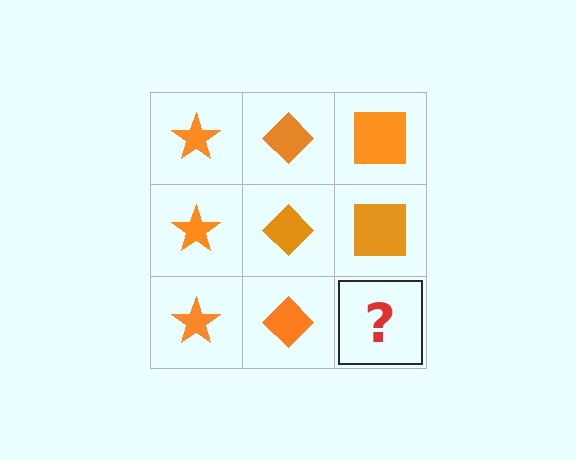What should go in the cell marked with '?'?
The missing cell should contain an orange square.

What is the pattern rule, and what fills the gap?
The rule is that each column has a consistent shape. The gap should be filled with an orange square.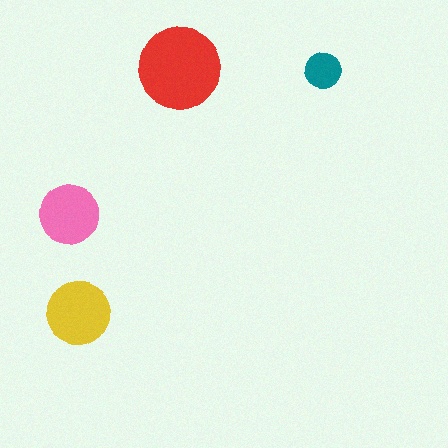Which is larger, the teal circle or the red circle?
The red one.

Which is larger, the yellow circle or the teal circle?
The yellow one.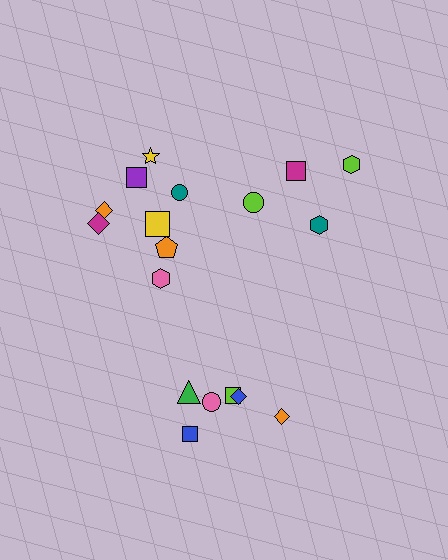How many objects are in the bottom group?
There are 6 objects.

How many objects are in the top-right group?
There are 5 objects.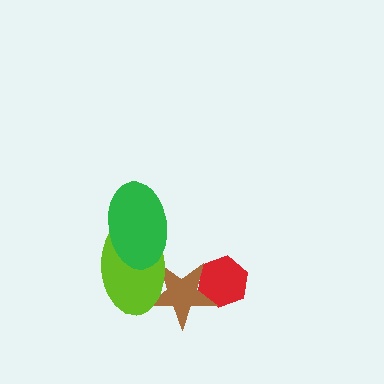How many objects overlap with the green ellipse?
1 object overlaps with the green ellipse.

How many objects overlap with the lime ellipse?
2 objects overlap with the lime ellipse.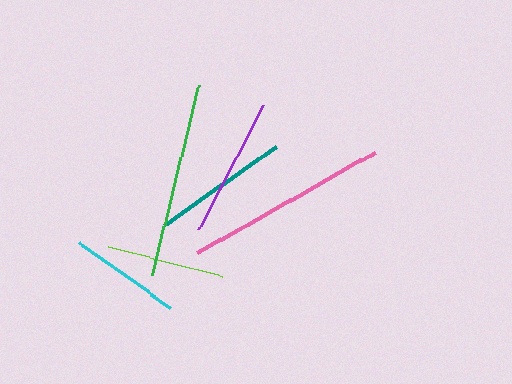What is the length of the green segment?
The green segment is approximately 196 pixels long.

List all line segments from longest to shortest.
From longest to shortest: pink, green, purple, teal, lime, cyan.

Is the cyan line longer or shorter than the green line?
The green line is longer than the cyan line.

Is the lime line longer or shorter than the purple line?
The purple line is longer than the lime line.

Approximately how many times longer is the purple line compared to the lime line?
The purple line is approximately 1.2 times the length of the lime line.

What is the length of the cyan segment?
The cyan segment is approximately 112 pixels long.